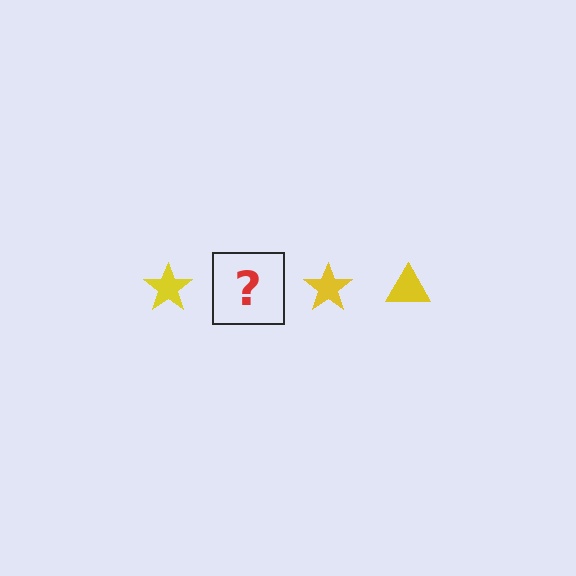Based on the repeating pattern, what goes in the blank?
The blank should be a yellow triangle.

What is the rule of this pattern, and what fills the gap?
The rule is that the pattern cycles through star, triangle shapes in yellow. The gap should be filled with a yellow triangle.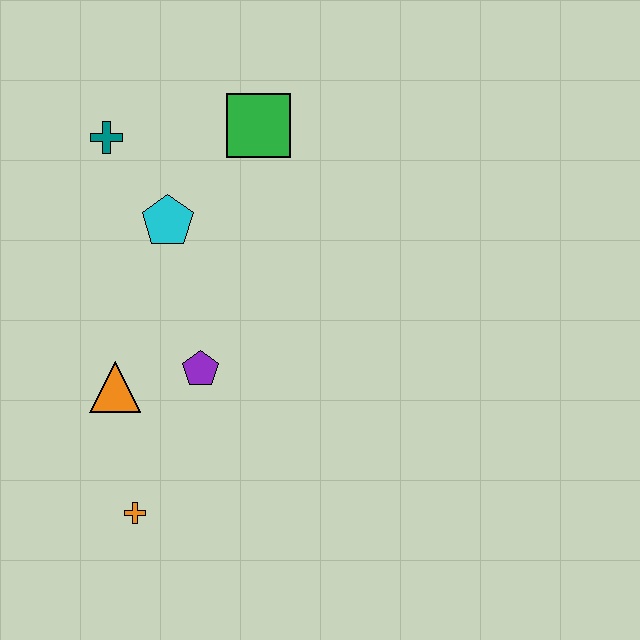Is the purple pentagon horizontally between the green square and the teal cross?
Yes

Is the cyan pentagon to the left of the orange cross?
No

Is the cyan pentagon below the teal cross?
Yes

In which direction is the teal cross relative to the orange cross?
The teal cross is above the orange cross.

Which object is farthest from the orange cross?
The green square is farthest from the orange cross.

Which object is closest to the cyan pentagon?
The teal cross is closest to the cyan pentagon.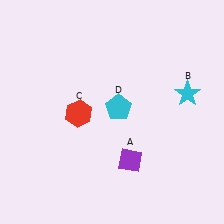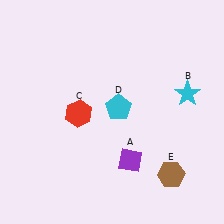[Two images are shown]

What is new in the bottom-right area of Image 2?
A brown hexagon (E) was added in the bottom-right area of Image 2.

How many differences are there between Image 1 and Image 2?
There is 1 difference between the two images.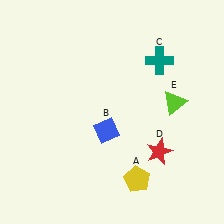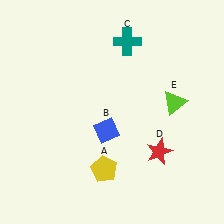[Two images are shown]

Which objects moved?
The objects that moved are: the yellow pentagon (A), the teal cross (C).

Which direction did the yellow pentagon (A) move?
The yellow pentagon (A) moved left.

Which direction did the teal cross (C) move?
The teal cross (C) moved left.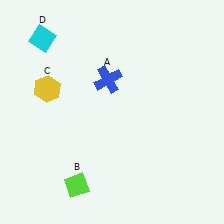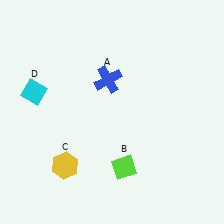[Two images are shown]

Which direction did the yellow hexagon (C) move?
The yellow hexagon (C) moved down.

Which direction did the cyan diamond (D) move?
The cyan diamond (D) moved down.